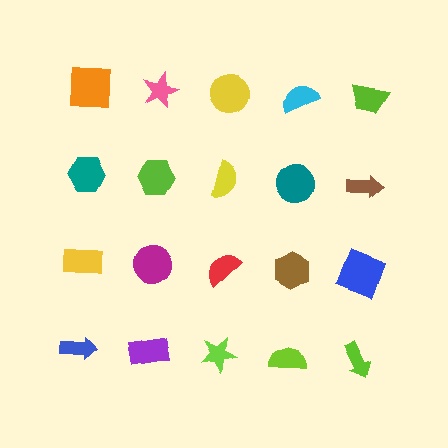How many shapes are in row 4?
5 shapes.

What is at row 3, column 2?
A magenta circle.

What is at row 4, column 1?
A blue arrow.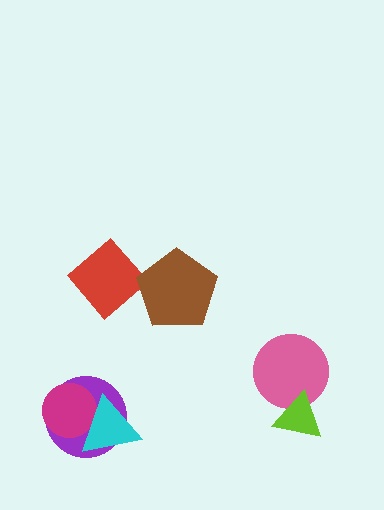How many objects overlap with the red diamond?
0 objects overlap with the red diamond.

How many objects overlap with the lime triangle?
1 object overlaps with the lime triangle.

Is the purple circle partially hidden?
Yes, it is partially covered by another shape.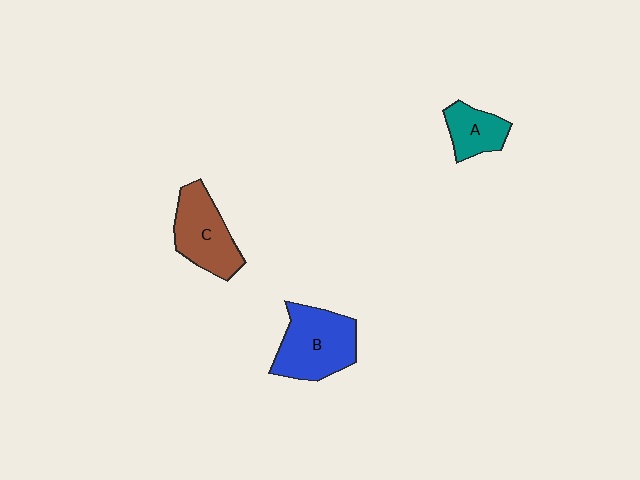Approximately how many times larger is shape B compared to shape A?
Approximately 1.9 times.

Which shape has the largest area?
Shape B (blue).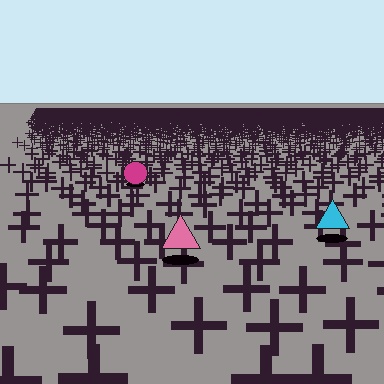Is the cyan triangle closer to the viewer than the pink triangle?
No. The pink triangle is closer — you can tell from the texture gradient: the ground texture is coarser near it.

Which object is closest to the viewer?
The pink triangle is closest. The texture marks near it are larger and more spread out.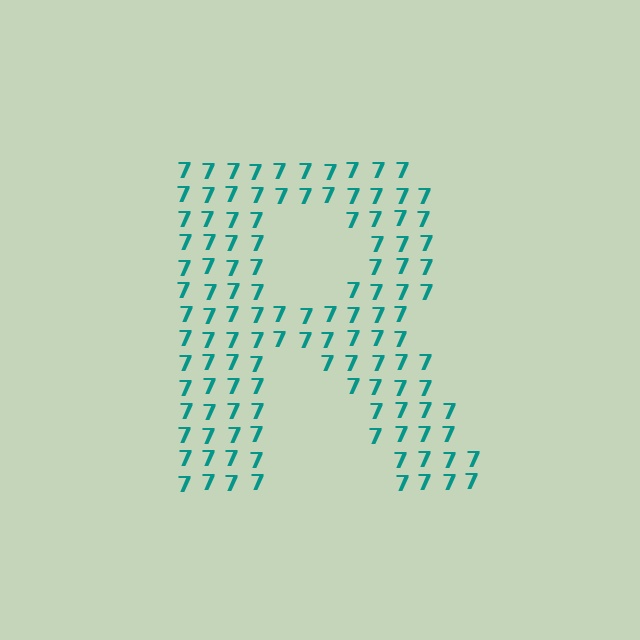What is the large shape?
The large shape is the letter R.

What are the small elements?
The small elements are digit 7's.